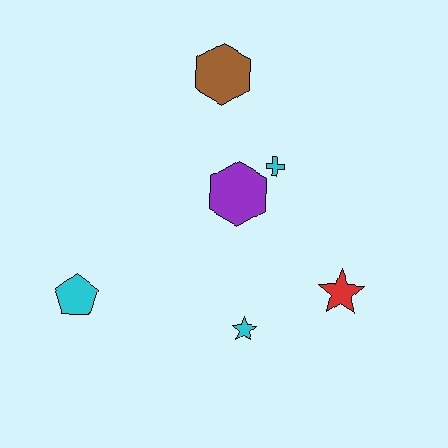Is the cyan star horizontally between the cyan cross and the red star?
No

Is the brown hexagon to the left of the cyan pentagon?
No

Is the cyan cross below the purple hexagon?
No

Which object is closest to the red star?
The cyan star is closest to the red star.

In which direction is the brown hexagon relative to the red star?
The brown hexagon is above the red star.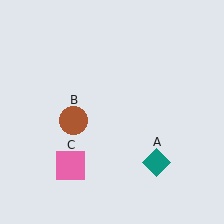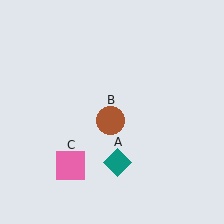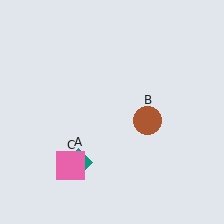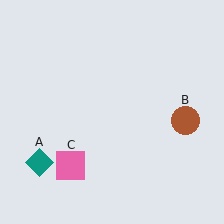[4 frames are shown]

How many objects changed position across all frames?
2 objects changed position: teal diamond (object A), brown circle (object B).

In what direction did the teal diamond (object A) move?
The teal diamond (object A) moved left.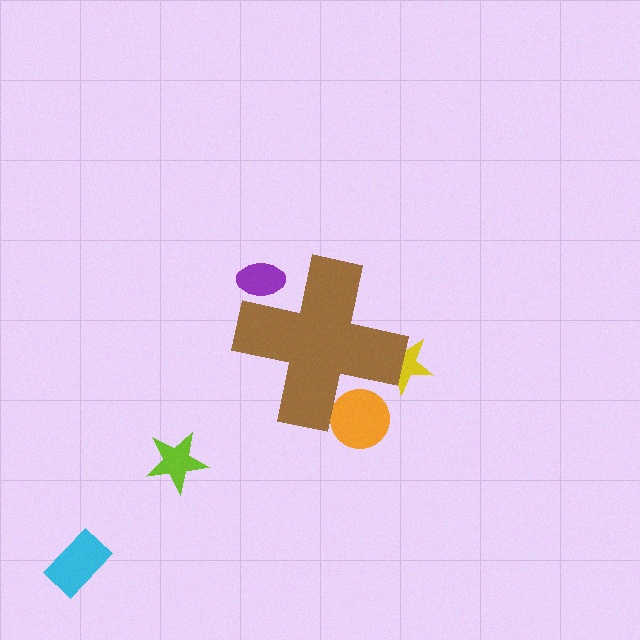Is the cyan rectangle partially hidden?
No, the cyan rectangle is fully visible.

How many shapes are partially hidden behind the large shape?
3 shapes are partially hidden.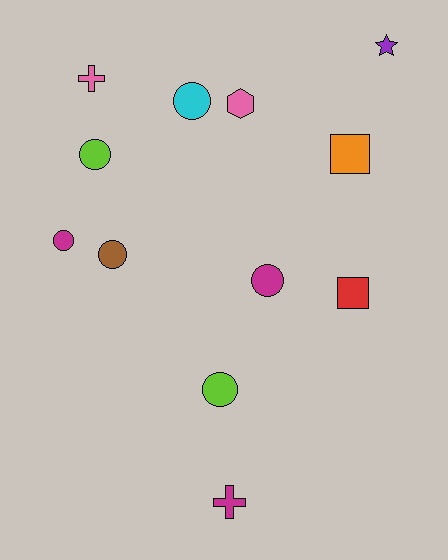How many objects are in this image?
There are 12 objects.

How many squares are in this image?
There are 2 squares.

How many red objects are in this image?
There is 1 red object.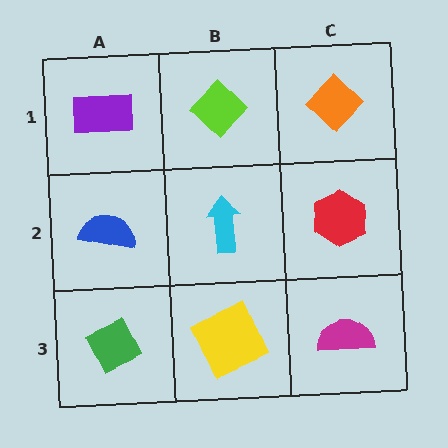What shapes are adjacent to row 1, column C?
A red hexagon (row 2, column C), a lime diamond (row 1, column B).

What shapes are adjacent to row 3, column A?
A blue semicircle (row 2, column A), a yellow square (row 3, column B).